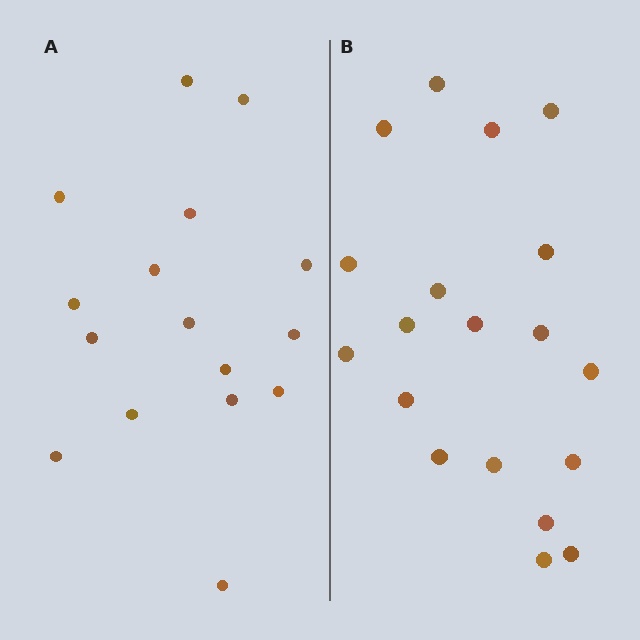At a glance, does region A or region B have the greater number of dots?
Region B (the right region) has more dots.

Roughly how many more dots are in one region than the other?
Region B has just a few more — roughly 2 or 3 more dots than region A.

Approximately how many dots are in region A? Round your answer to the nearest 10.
About 20 dots. (The exact count is 16, which rounds to 20.)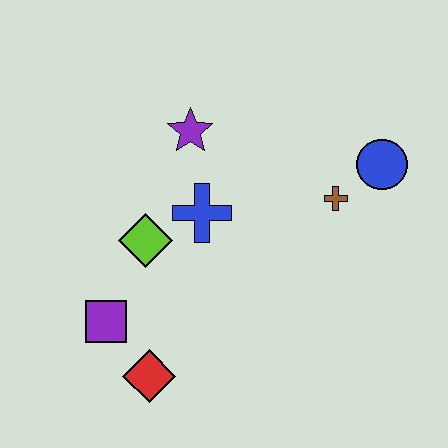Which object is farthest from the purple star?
The red diamond is farthest from the purple star.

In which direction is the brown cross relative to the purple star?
The brown cross is to the right of the purple star.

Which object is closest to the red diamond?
The purple square is closest to the red diamond.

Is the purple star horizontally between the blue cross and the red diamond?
Yes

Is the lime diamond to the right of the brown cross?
No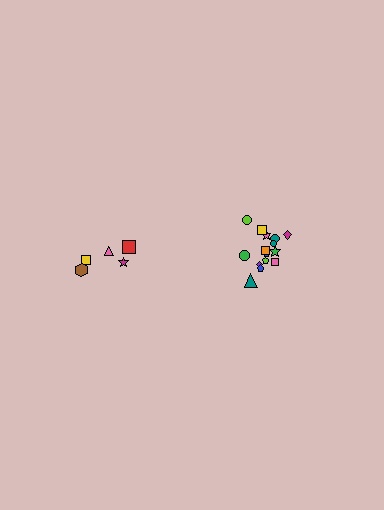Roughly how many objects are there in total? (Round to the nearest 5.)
Roughly 20 objects in total.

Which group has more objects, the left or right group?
The right group.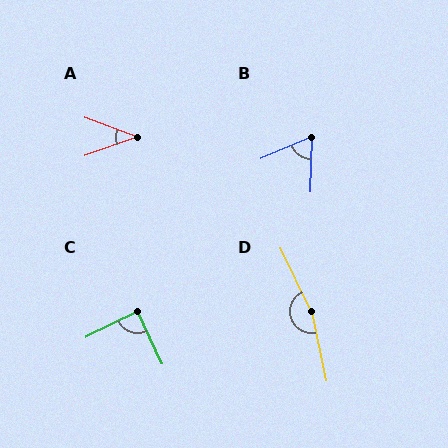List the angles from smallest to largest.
A (40°), B (66°), C (89°), D (166°).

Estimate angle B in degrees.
Approximately 66 degrees.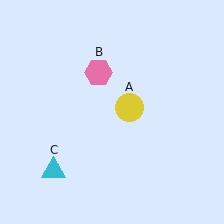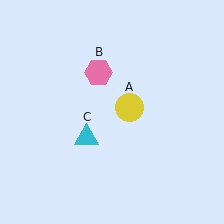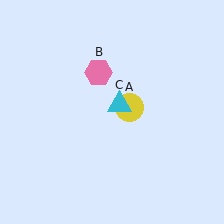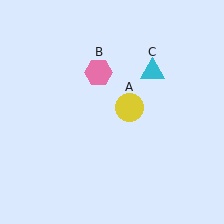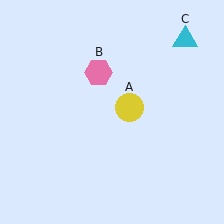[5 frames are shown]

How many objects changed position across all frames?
1 object changed position: cyan triangle (object C).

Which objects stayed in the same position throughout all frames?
Yellow circle (object A) and pink hexagon (object B) remained stationary.